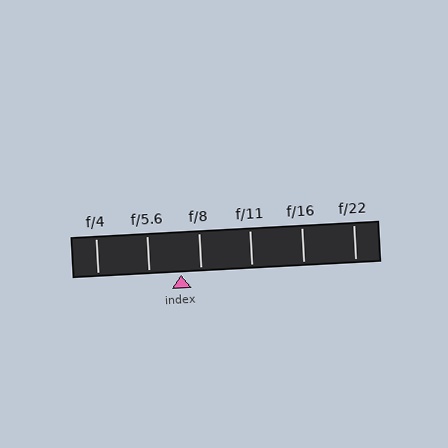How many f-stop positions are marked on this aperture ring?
There are 6 f-stop positions marked.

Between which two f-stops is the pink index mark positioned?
The index mark is between f/5.6 and f/8.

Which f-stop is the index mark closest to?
The index mark is closest to f/8.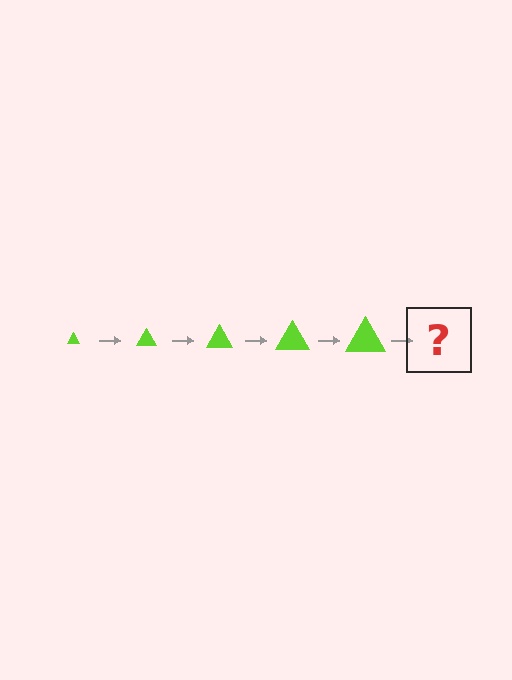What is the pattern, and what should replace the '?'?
The pattern is that the triangle gets progressively larger each step. The '?' should be a lime triangle, larger than the previous one.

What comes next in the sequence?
The next element should be a lime triangle, larger than the previous one.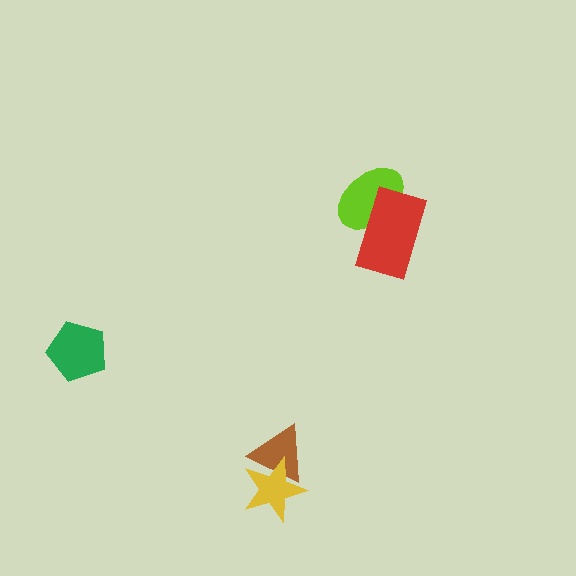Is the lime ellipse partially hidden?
Yes, it is partially covered by another shape.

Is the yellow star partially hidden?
No, no other shape covers it.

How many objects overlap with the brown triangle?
1 object overlaps with the brown triangle.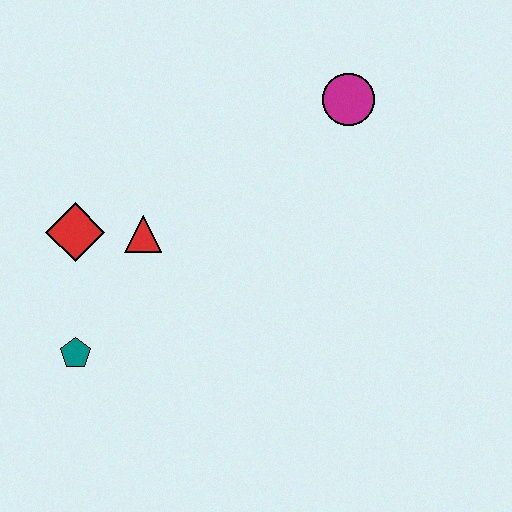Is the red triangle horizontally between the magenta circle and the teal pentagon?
Yes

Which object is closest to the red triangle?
The red diamond is closest to the red triangle.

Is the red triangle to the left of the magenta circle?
Yes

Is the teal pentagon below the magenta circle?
Yes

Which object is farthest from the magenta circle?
The teal pentagon is farthest from the magenta circle.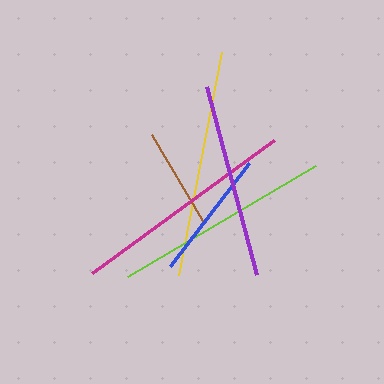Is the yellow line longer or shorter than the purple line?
The yellow line is longer than the purple line.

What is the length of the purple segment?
The purple segment is approximately 194 pixels long.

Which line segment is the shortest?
The brown line is the shortest at approximately 100 pixels.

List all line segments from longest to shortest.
From longest to shortest: yellow, magenta, lime, purple, blue, brown.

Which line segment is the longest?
The yellow line is the longest at approximately 228 pixels.